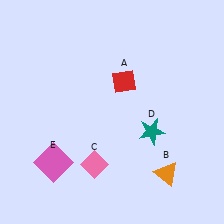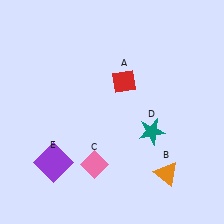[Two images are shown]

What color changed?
The square (E) changed from pink in Image 1 to purple in Image 2.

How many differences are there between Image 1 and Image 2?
There is 1 difference between the two images.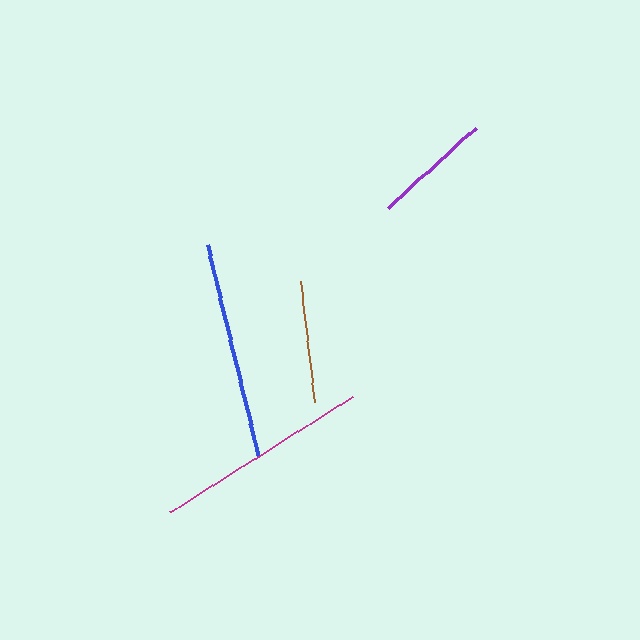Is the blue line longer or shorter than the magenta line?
The blue line is longer than the magenta line.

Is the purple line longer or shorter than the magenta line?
The magenta line is longer than the purple line.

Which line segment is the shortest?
The purple line is the shortest at approximately 119 pixels.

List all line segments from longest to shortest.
From longest to shortest: blue, magenta, brown, purple.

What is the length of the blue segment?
The blue segment is approximately 218 pixels long.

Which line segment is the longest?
The blue line is the longest at approximately 218 pixels.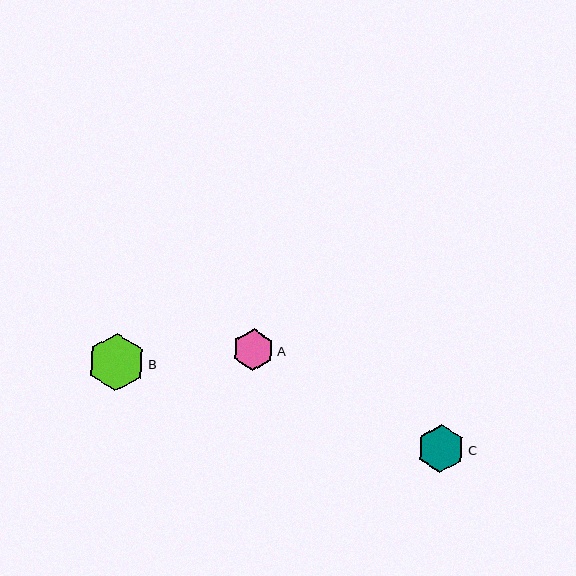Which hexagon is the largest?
Hexagon B is the largest with a size of approximately 57 pixels.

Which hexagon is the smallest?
Hexagon A is the smallest with a size of approximately 41 pixels.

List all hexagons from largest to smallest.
From largest to smallest: B, C, A.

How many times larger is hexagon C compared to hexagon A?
Hexagon C is approximately 1.2 times the size of hexagon A.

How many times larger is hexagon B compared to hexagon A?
Hexagon B is approximately 1.4 times the size of hexagon A.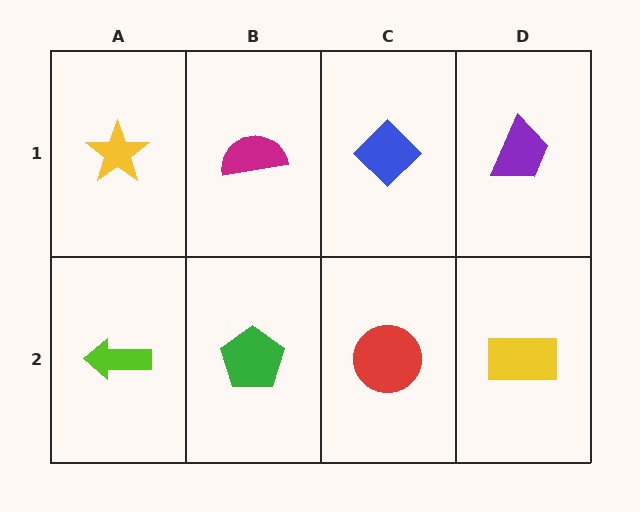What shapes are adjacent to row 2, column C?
A blue diamond (row 1, column C), a green pentagon (row 2, column B), a yellow rectangle (row 2, column D).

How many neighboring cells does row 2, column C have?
3.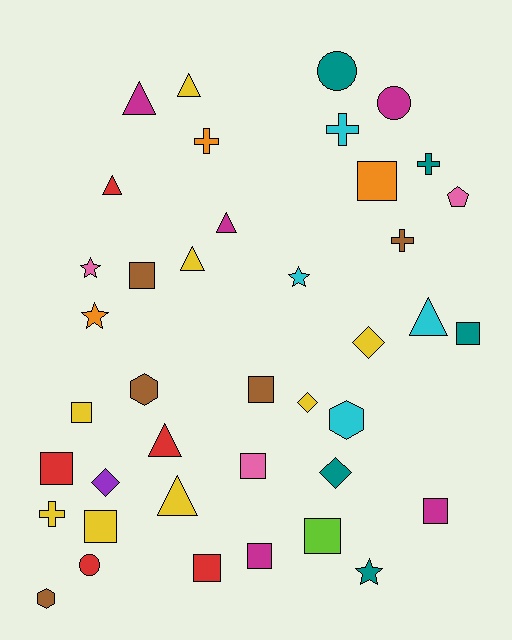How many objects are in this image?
There are 40 objects.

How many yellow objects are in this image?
There are 8 yellow objects.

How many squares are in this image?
There are 12 squares.